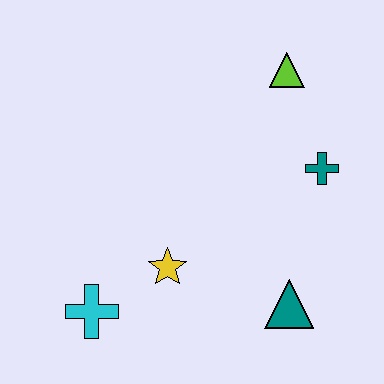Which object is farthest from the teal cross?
The cyan cross is farthest from the teal cross.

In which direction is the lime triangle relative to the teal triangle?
The lime triangle is above the teal triangle.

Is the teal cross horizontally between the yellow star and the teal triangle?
No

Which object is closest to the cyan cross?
The yellow star is closest to the cyan cross.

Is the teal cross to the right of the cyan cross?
Yes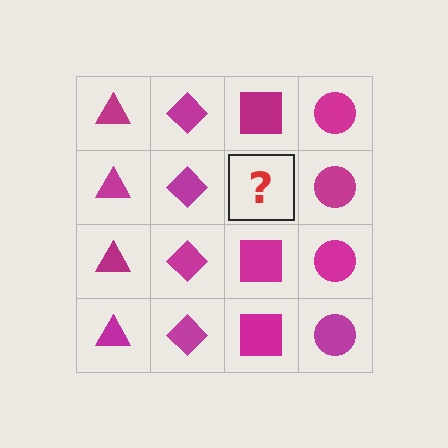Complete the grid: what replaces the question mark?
The question mark should be replaced with a magenta square.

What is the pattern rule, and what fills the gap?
The rule is that each column has a consistent shape. The gap should be filled with a magenta square.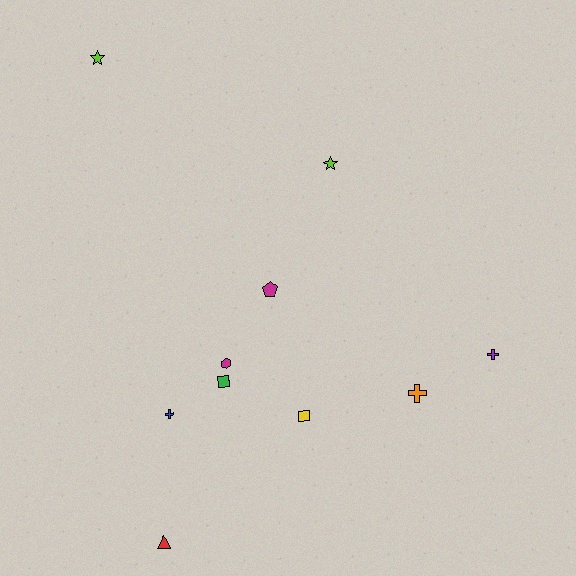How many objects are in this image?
There are 10 objects.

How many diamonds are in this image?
There are no diamonds.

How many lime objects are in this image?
There are 2 lime objects.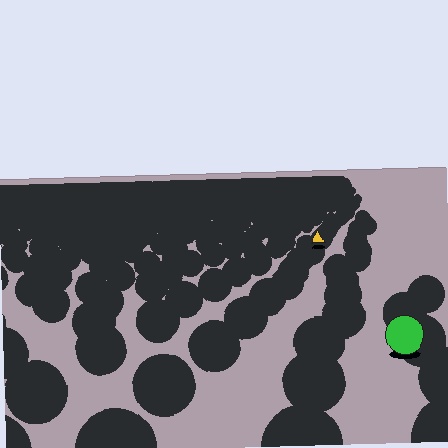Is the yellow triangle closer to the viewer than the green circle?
No. The green circle is closer — you can tell from the texture gradient: the ground texture is coarser near it.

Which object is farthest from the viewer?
The yellow triangle is farthest from the viewer. It appears smaller and the ground texture around it is denser.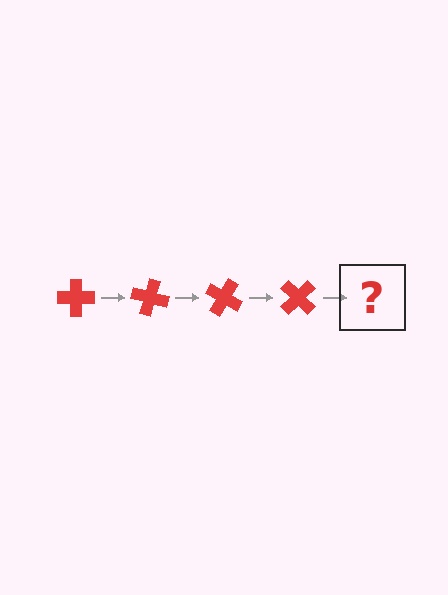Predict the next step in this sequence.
The next step is a red cross rotated 60 degrees.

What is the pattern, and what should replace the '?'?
The pattern is that the cross rotates 15 degrees each step. The '?' should be a red cross rotated 60 degrees.